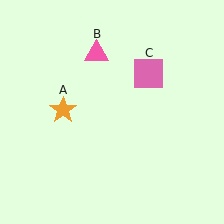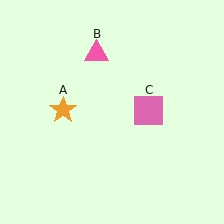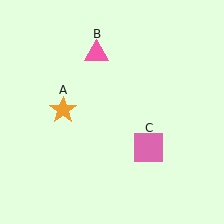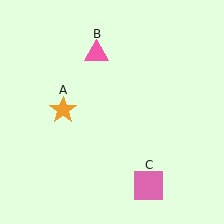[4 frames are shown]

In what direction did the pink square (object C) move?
The pink square (object C) moved down.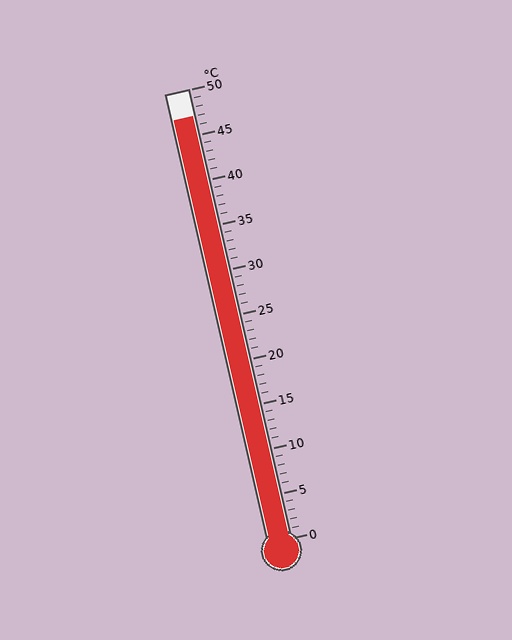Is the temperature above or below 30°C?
The temperature is above 30°C.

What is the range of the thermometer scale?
The thermometer scale ranges from 0°C to 50°C.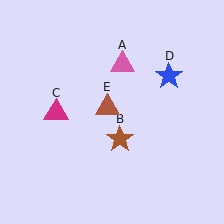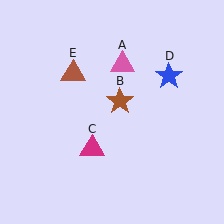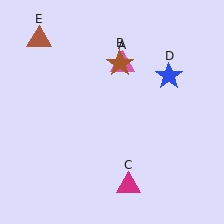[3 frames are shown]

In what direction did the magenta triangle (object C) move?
The magenta triangle (object C) moved down and to the right.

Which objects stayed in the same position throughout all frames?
Pink triangle (object A) and blue star (object D) remained stationary.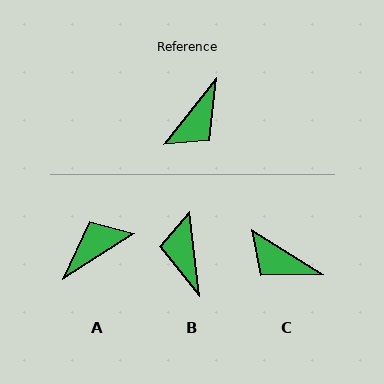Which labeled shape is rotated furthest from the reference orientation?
A, about 161 degrees away.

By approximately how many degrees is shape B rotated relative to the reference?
Approximately 136 degrees clockwise.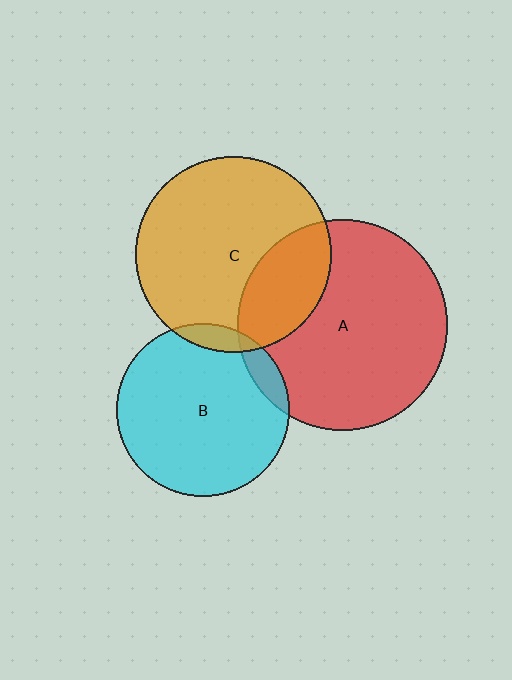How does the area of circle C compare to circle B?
Approximately 1.3 times.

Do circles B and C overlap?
Yes.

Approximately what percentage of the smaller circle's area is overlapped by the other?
Approximately 5%.